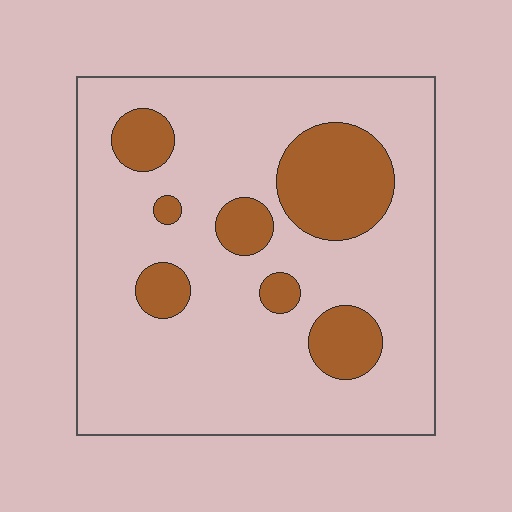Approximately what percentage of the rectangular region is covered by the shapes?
Approximately 20%.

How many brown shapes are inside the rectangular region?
7.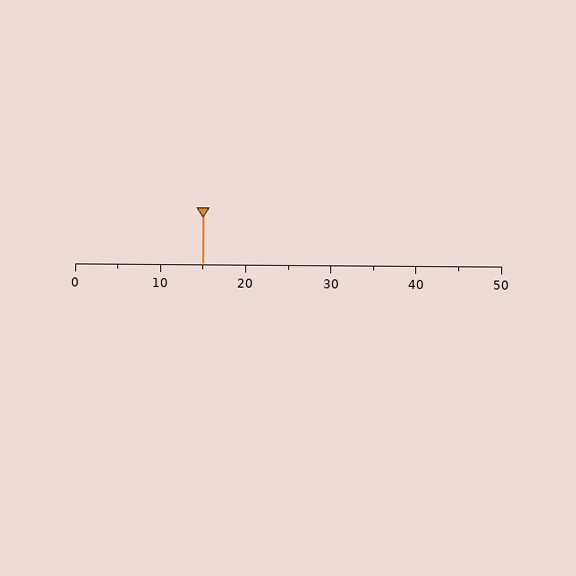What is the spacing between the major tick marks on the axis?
The major ticks are spaced 10 apart.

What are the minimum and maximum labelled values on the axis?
The axis runs from 0 to 50.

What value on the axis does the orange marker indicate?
The marker indicates approximately 15.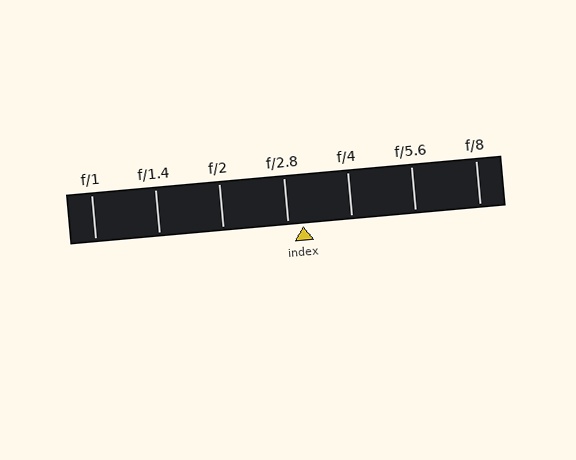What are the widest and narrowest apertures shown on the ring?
The widest aperture shown is f/1 and the narrowest is f/8.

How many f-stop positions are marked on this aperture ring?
There are 7 f-stop positions marked.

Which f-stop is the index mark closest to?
The index mark is closest to f/2.8.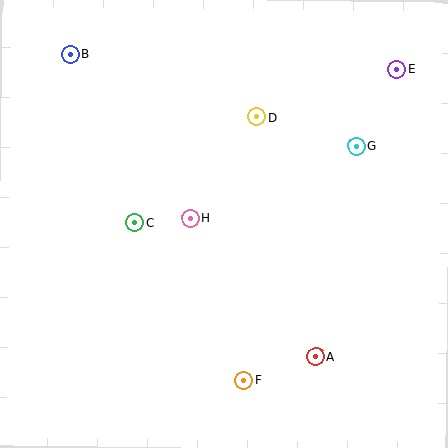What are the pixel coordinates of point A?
Point A is at (316, 357).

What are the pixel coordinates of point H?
Point H is at (190, 218).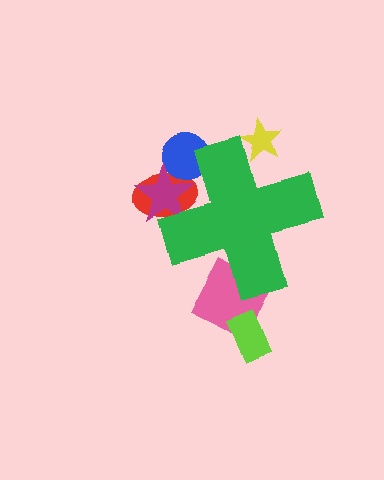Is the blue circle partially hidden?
Yes, the blue circle is partially hidden behind the green cross.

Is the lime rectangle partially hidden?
No, the lime rectangle is fully visible.